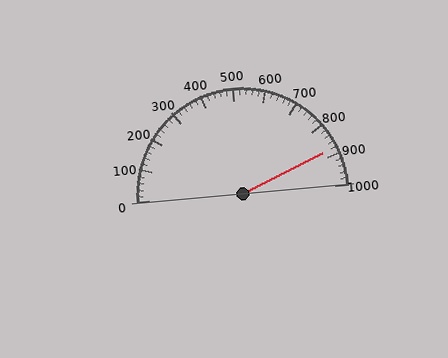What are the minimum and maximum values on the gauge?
The gauge ranges from 0 to 1000.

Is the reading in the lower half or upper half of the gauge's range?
The reading is in the upper half of the range (0 to 1000).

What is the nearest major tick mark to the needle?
The nearest major tick mark is 900.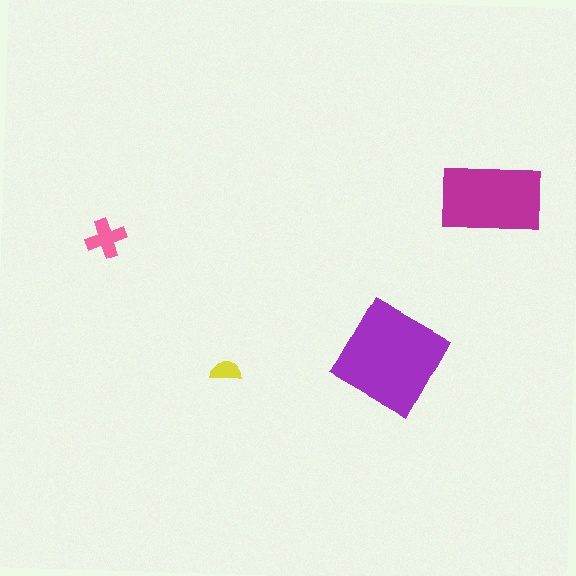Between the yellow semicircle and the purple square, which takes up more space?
The purple square.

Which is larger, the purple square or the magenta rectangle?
The purple square.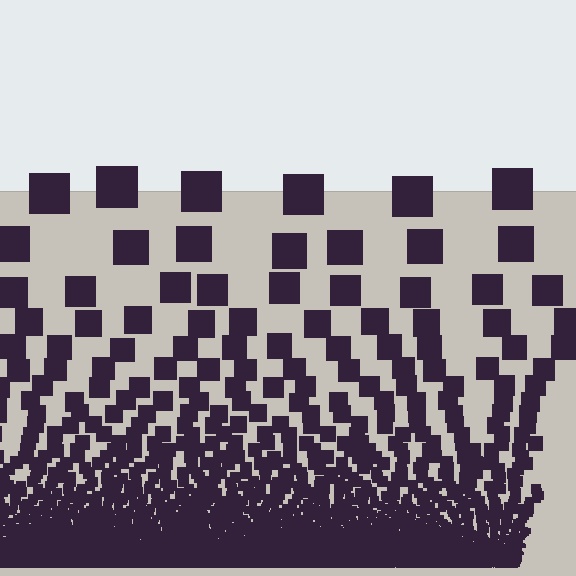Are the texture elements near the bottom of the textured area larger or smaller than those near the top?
Smaller. The gradient is inverted — elements near the bottom are smaller and denser.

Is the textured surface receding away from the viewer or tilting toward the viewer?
The surface appears to tilt toward the viewer. Texture elements get larger and sparser toward the top.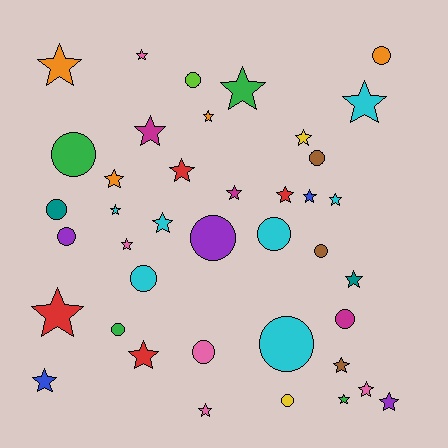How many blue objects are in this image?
There are 2 blue objects.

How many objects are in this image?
There are 40 objects.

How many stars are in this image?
There are 25 stars.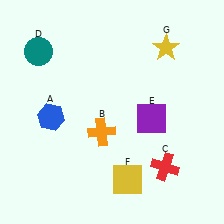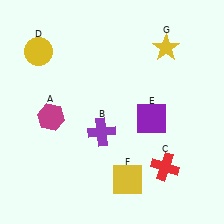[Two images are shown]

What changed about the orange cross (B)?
In Image 1, B is orange. In Image 2, it changed to purple.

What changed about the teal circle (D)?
In Image 1, D is teal. In Image 2, it changed to yellow.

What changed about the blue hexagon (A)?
In Image 1, A is blue. In Image 2, it changed to magenta.